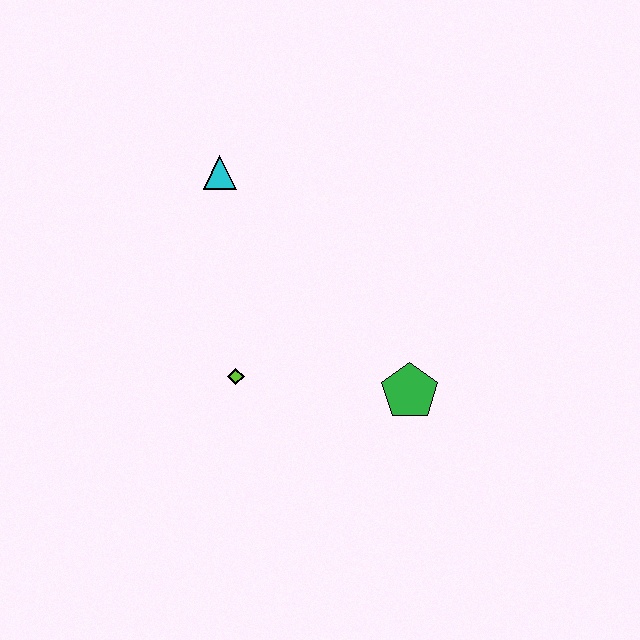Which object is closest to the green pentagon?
The lime diamond is closest to the green pentagon.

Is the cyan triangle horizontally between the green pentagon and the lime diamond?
No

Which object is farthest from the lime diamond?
The cyan triangle is farthest from the lime diamond.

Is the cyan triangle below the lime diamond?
No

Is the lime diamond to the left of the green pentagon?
Yes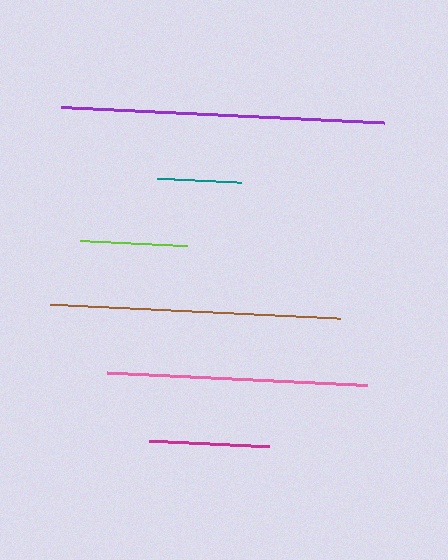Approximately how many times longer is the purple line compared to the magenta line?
The purple line is approximately 2.7 times the length of the magenta line.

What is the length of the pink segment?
The pink segment is approximately 260 pixels long.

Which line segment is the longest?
The purple line is the longest at approximately 323 pixels.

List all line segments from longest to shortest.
From longest to shortest: purple, brown, pink, magenta, lime, teal.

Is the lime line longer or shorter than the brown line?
The brown line is longer than the lime line.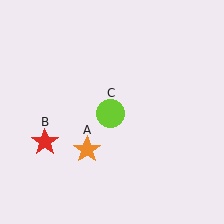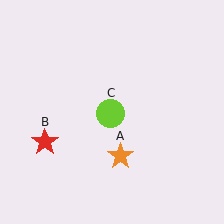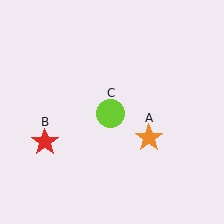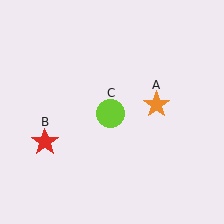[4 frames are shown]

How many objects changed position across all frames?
1 object changed position: orange star (object A).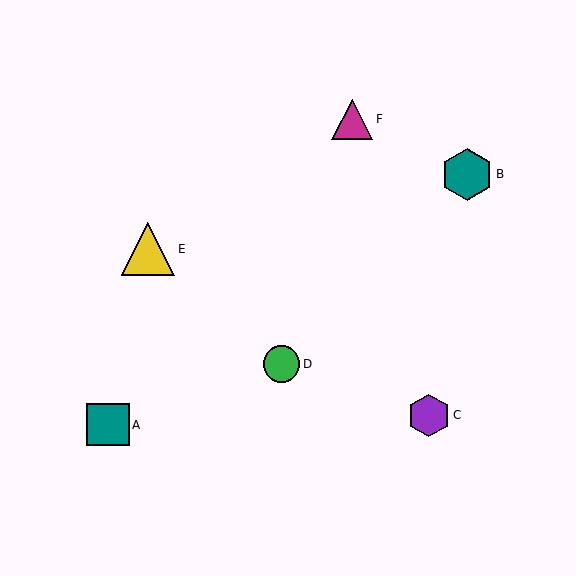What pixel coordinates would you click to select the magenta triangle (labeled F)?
Click at (352, 119) to select the magenta triangle F.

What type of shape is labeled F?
Shape F is a magenta triangle.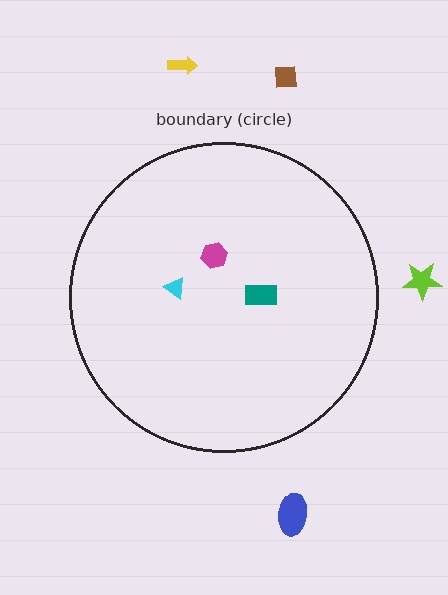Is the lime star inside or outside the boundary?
Outside.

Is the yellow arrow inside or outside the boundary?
Outside.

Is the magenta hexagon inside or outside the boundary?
Inside.